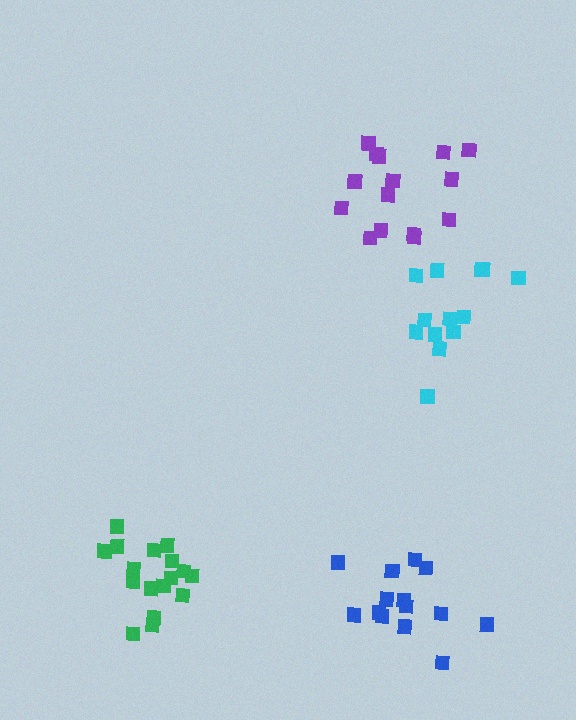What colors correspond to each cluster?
The clusters are colored: green, blue, purple, cyan.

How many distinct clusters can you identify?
There are 4 distinct clusters.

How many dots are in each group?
Group 1: 17 dots, Group 2: 14 dots, Group 3: 16 dots, Group 4: 13 dots (60 total).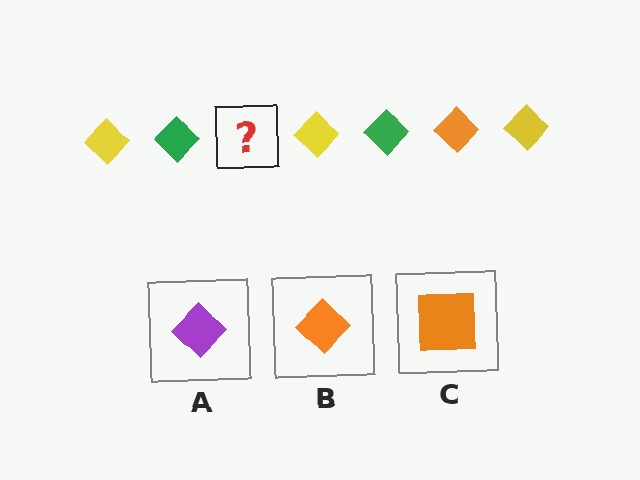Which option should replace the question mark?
Option B.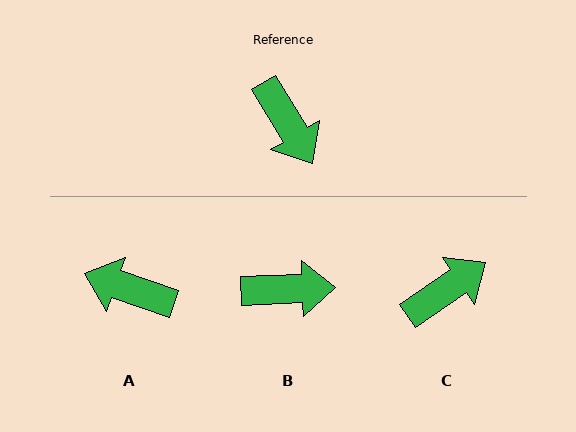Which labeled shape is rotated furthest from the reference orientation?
A, about 140 degrees away.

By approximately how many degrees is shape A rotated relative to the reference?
Approximately 140 degrees clockwise.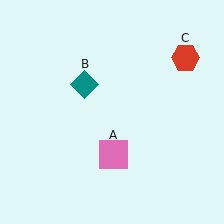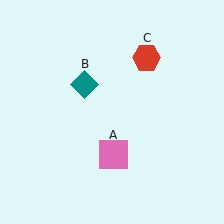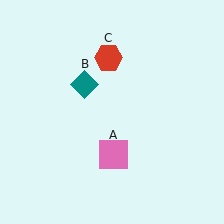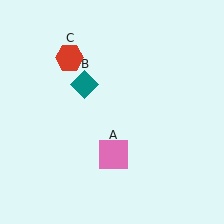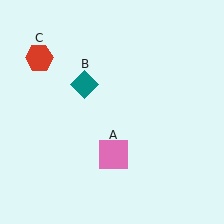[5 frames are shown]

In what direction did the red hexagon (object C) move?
The red hexagon (object C) moved left.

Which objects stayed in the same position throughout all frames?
Pink square (object A) and teal diamond (object B) remained stationary.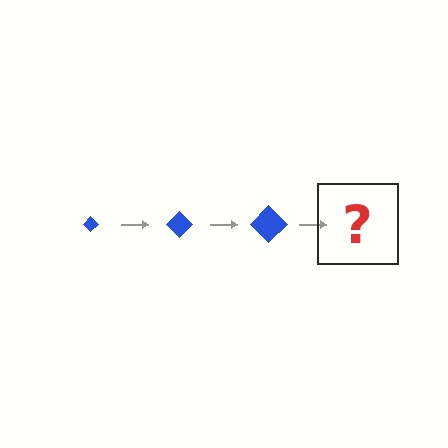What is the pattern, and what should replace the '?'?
The pattern is that the diamond gets progressively larger each step. The '?' should be a blue diamond, larger than the previous one.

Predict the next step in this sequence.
The next step is a blue diamond, larger than the previous one.